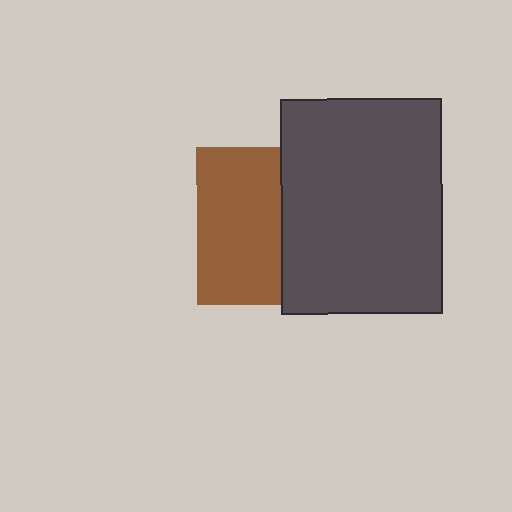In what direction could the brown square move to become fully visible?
The brown square could move left. That would shift it out from behind the dark gray rectangle entirely.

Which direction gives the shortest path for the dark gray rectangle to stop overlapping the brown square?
Moving right gives the shortest separation.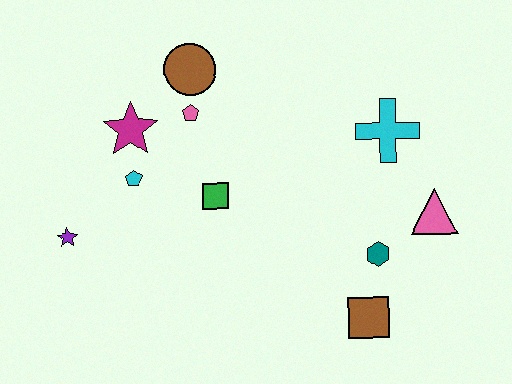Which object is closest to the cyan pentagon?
The magenta star is closest to the cyan pentagon.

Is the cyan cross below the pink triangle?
No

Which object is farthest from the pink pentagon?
The brown square is farthest from the pink pentagon.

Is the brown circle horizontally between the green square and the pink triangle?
No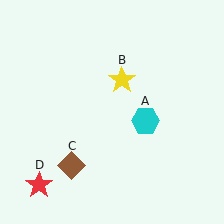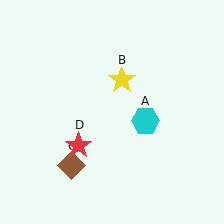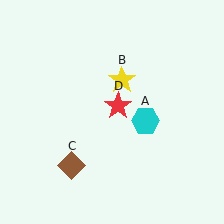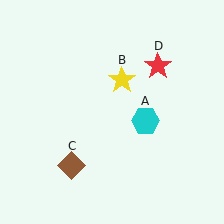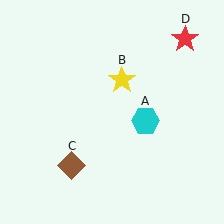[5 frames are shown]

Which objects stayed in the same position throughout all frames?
Cyan hexagon (object A) and yellow star (object B) and brown diamond (object C) remained stationary.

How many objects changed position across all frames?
1 object changed position: red star (object D).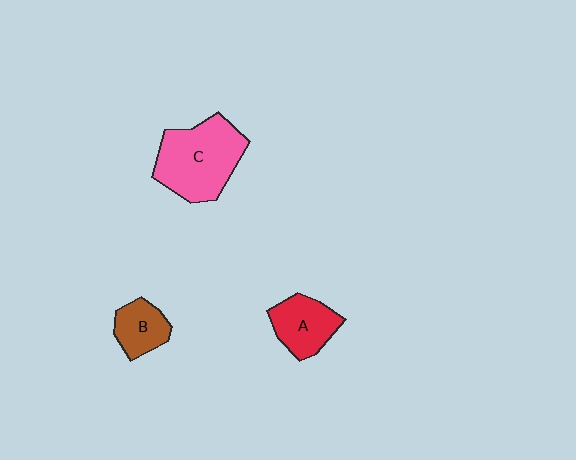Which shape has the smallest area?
Shape B (brown).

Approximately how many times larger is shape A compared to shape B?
Approximately 1.3 times.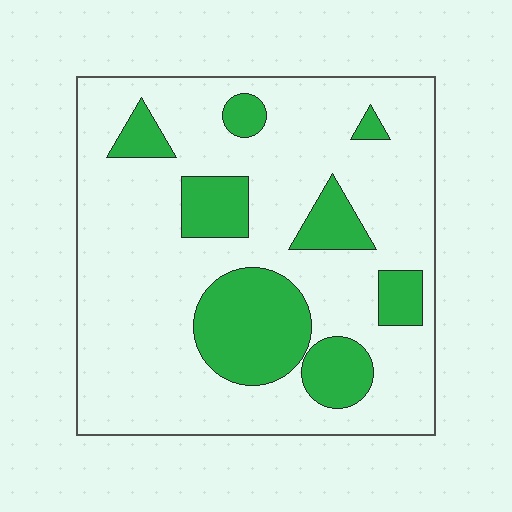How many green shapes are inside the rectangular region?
8.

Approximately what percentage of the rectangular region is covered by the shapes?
Approximately 25%.